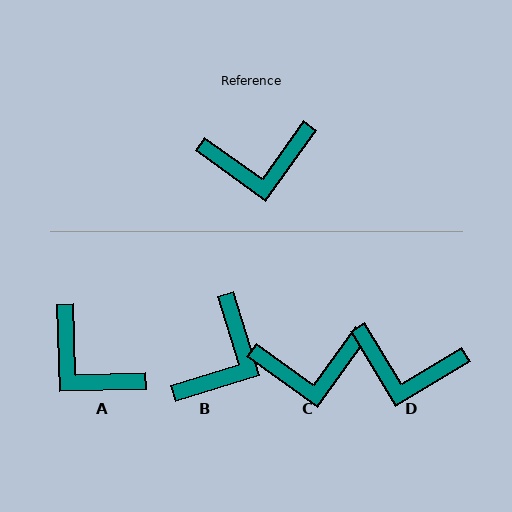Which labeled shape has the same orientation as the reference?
C.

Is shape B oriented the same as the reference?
No, it is off by about 53 degrees.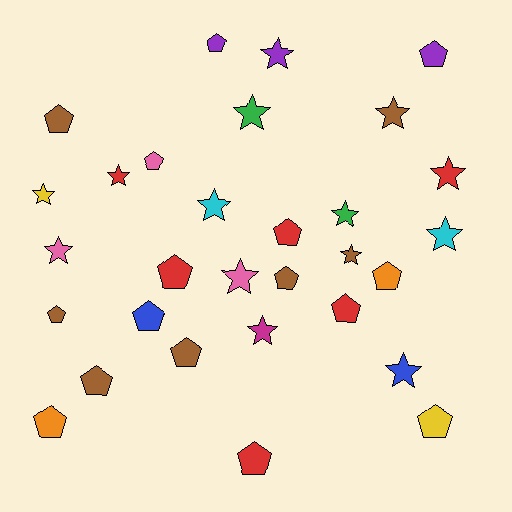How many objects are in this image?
There are 30 objects.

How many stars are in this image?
There are 14 stars.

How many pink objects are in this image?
There are 3 pink objects.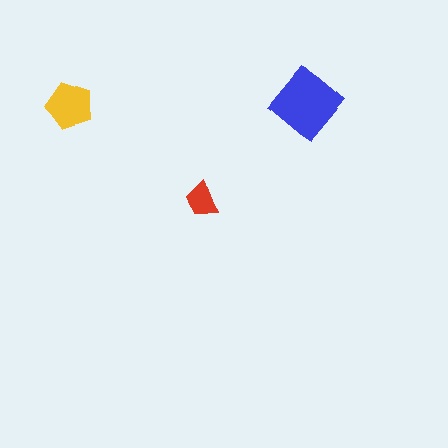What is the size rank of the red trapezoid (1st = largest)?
3rd.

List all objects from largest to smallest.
The blue diamond, the yellow pentagon, the red trapezoid.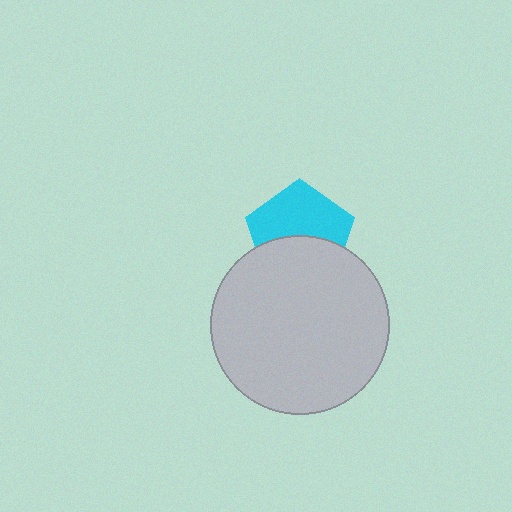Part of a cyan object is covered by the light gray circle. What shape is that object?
It is a pentagon.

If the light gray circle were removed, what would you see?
You would see the complete cyan pentagon.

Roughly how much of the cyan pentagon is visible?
About half of it is visible (roughly 56%).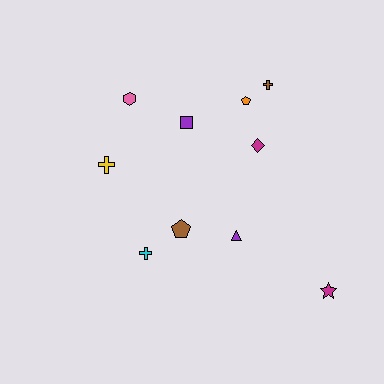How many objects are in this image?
There are 10 objects.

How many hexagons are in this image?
There is 1 hexagon.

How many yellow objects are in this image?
There is 1 yellow object.